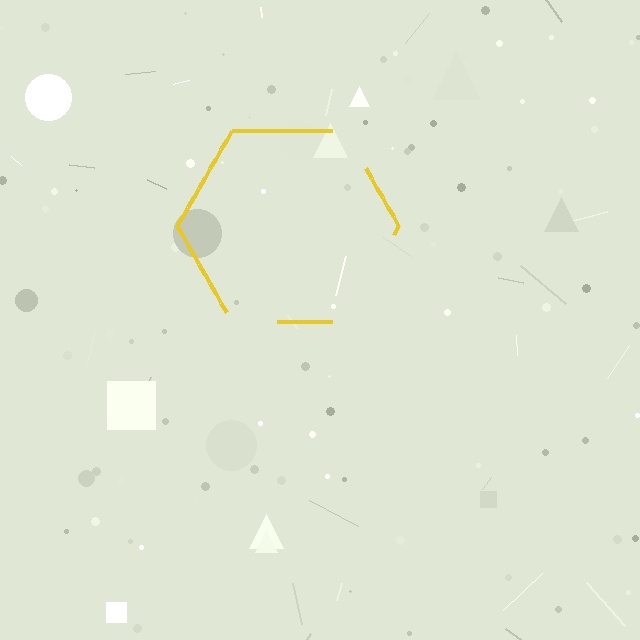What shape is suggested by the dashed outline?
The dashed outline suggests a hexagon.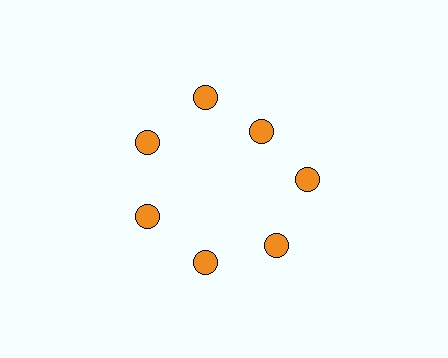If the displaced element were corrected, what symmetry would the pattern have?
It would have 7-fold rotational symmetry — the pattern would map onto itself every 51 degrees.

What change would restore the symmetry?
The symmetry would be restored by moving it outward, back onto the ring so that all 7 circles sit at equal angles and equal distance from the center.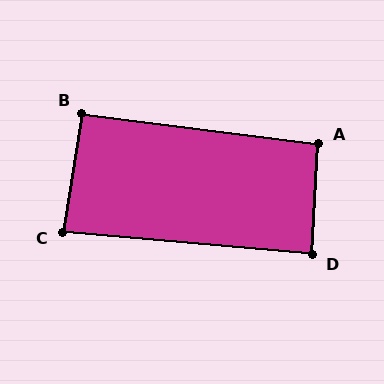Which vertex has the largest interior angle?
A, at approximately 94 degrees.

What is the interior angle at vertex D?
Approximately 88 degrees (approximately right).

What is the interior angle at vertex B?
Approximately 92 degrees (approximately right).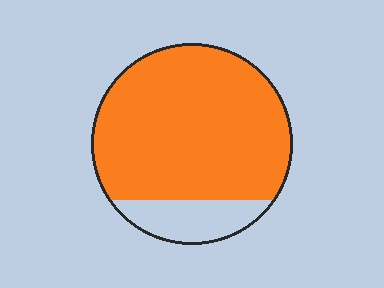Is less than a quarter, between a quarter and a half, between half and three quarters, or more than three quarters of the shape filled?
More than three quarters.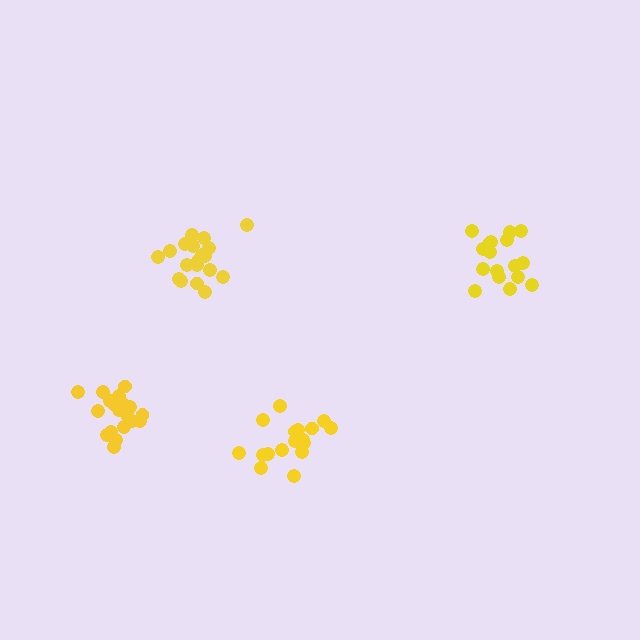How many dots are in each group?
Group 1: 17 dots, Group 2: 18 dots, Group 3: 19 dots, Group 4: 20 dots (74 total).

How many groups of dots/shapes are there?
There are 4 groups.